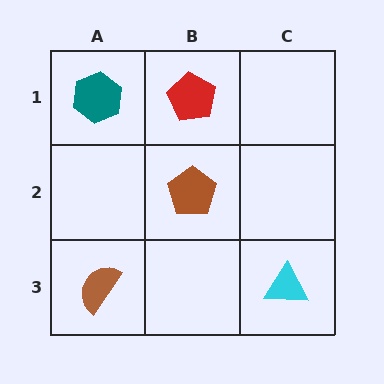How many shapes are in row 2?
1 shape.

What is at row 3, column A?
A brown semicircle.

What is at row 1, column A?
A teal hexagon.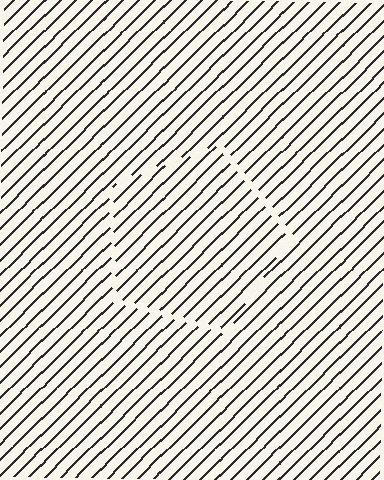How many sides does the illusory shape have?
5 sides — the line-ends trace a pentagon.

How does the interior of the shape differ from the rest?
The interior of the shape contains the same grating, shifted by half a period — the contour is defined by the phase discontinuity where line-ends from the inner and outer gratings abut.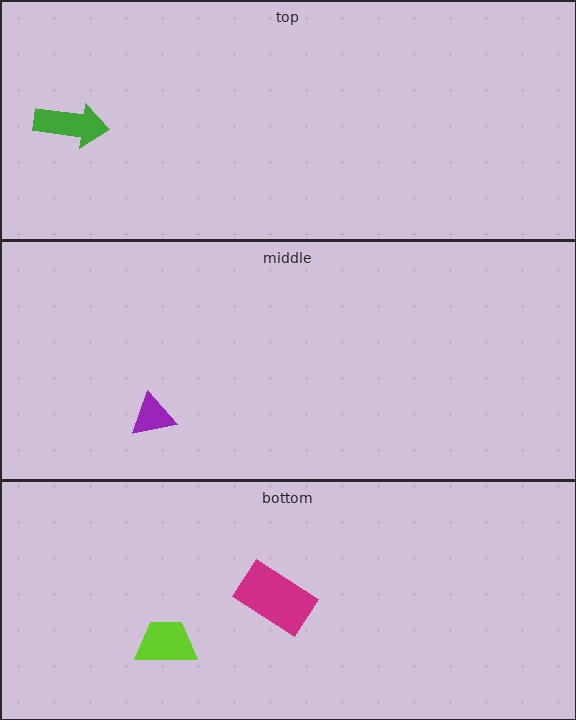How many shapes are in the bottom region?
2.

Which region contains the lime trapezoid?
The bottom region.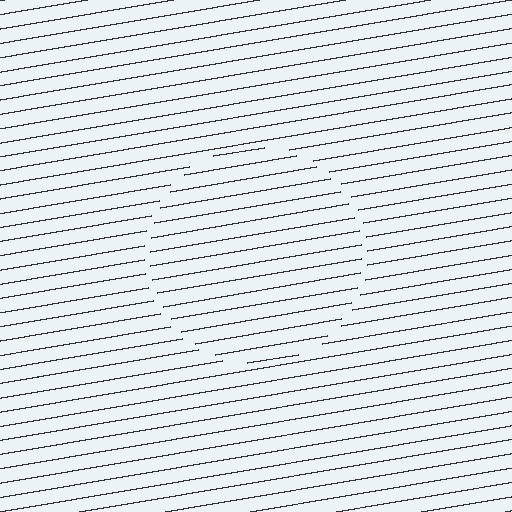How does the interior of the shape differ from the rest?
The interior of the shape contains the same grating, shifted by half a period — the contour is defined by the phase discontinuity where line-ends from the inner and outer gratings abut.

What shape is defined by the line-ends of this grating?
An illusory circle. The interior of the shape contains the same grating, shifted by half a period — the contour is defined by the phase discontinuity where line-ends from the inner and outer gratings abut.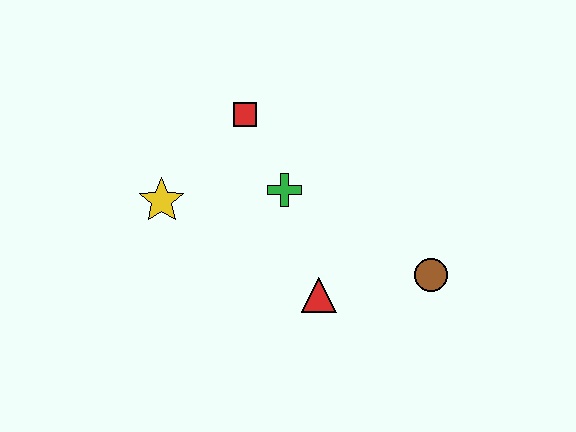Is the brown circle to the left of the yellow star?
No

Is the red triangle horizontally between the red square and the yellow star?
No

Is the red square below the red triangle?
No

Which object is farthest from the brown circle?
The yellow star is farthest from the brown circle.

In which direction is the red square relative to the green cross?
The red square is above the green cross.